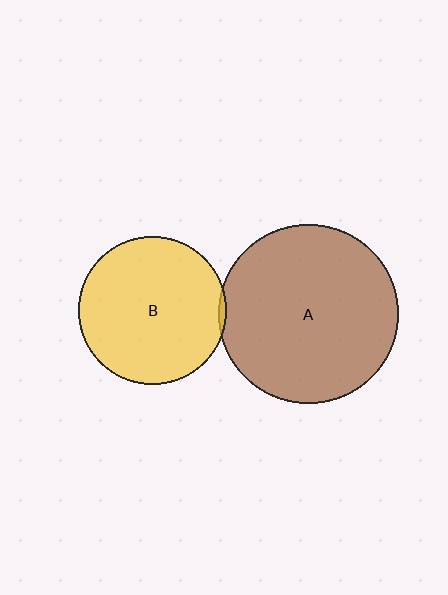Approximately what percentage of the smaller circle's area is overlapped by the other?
Approximately 5%.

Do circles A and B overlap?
Yes.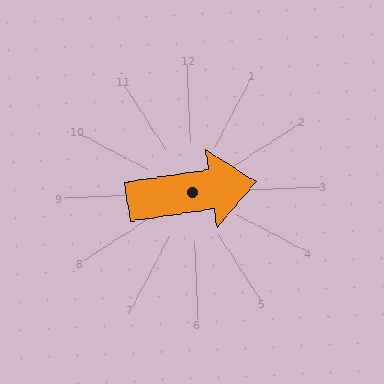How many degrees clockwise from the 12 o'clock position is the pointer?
Approximately 83 degrees.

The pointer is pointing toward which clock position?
Roughly 3 o'clock.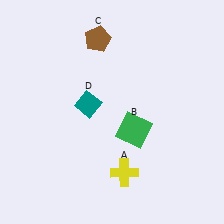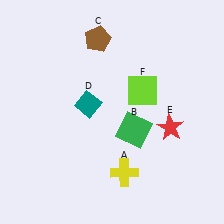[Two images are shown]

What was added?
A red star (E), a lime square (F) were added in Image 2.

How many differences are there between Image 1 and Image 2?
There are 2 differences between the two images.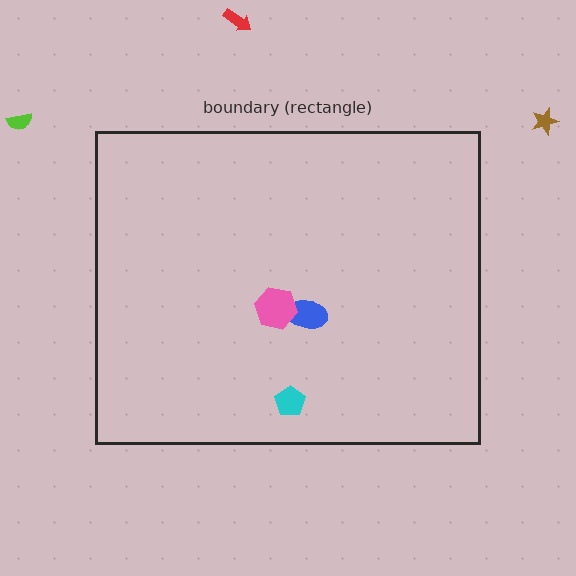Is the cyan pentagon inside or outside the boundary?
Inside.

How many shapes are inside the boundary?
3 inside, 3 outside.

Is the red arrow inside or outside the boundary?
Outside.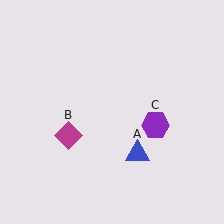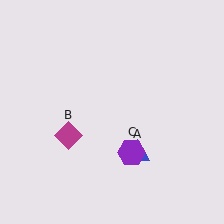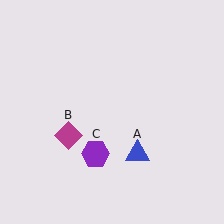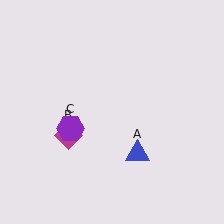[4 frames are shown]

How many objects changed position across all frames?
1 object changed position: purple hexagon (object C).